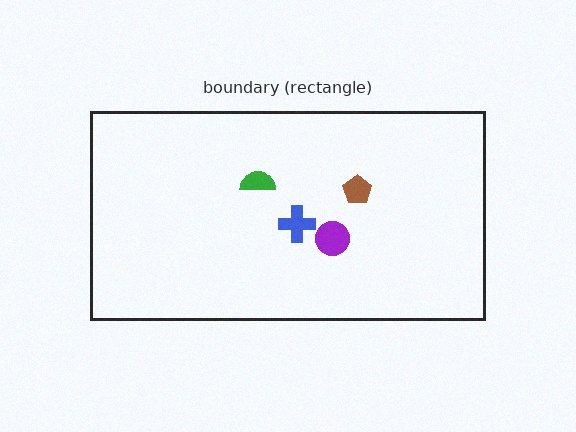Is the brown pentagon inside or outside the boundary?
Inside.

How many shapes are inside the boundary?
4 inside, 0 outside.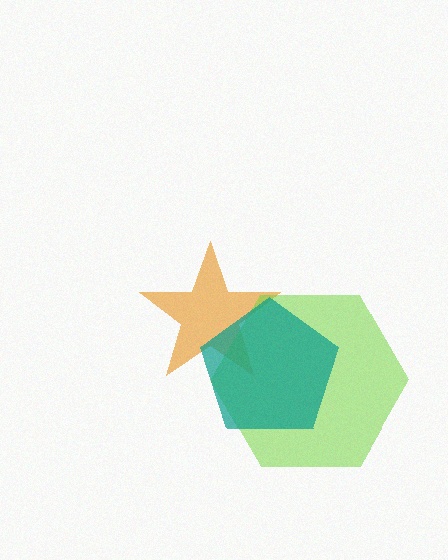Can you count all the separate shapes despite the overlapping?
Yes, there are 3 separate shapes.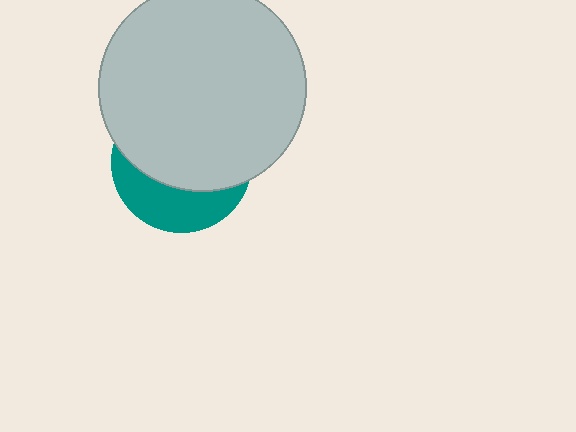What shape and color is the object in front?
The object in front is a light gray circle.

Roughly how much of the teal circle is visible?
A small part of it is visible (roughly 34%).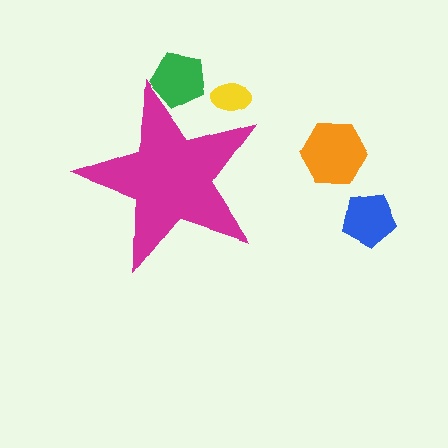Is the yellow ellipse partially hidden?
Yes, the yellow ellipse is partially hidden behind the magenta star.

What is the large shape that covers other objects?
A magenta star.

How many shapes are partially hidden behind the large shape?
2 shapes are partially hidden.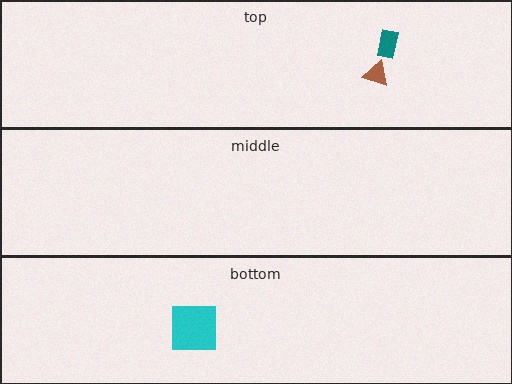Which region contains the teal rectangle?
The top region.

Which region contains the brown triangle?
The top region.